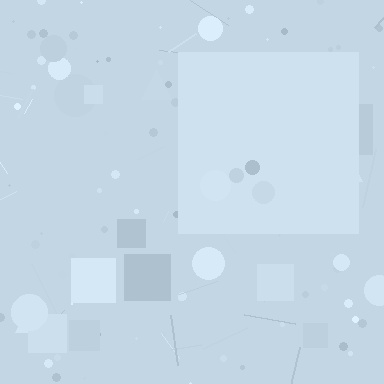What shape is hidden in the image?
A square is hidden in the image.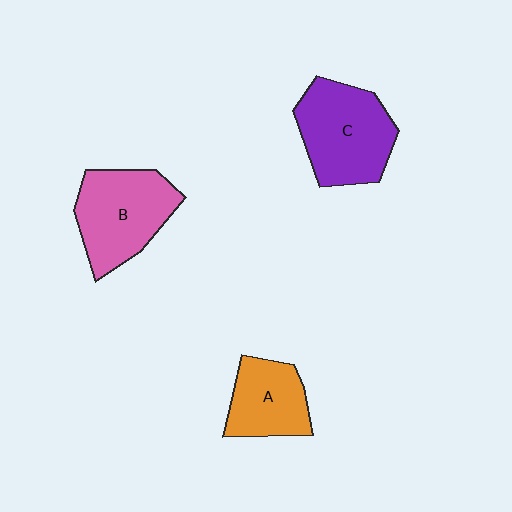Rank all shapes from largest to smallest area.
From largest to smallest: C (purple), B (pink), A (orange).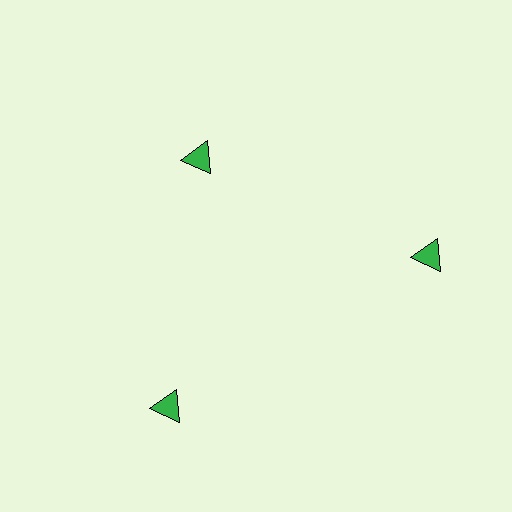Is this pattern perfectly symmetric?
No. The 3 green triangles are arranged in a ring, but one element near the 11 o'clock position is pulled inward toward the center, breaking the 3-fold rotational symmetry.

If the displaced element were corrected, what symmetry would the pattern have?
It would have 3-fold rotational symmetry — the pattern would map onto itself every 120 degrees.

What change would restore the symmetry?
The symmetry would be restored by moving it outward, back onto the ring so that all 3 triangles sit at equal angles and equal distance from the center.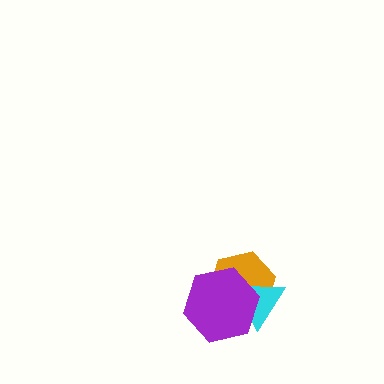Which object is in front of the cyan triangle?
The purple hexagon is in front of the cyan triangle.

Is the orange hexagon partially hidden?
Yes, it is partially covered by another shape.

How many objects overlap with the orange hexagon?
2 objects overlap with the orange hexagon.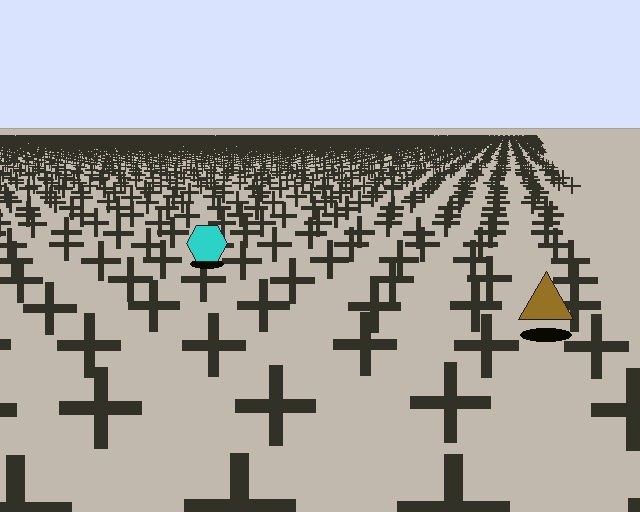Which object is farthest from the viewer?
The cyan hexagon is farthest from the viewer. It appears smaller and the ground texture around it is denser.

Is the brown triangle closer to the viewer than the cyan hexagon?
Yes. The brown triangle is closer — you can tell from the texture gradient: the ground texture is coarser near it.